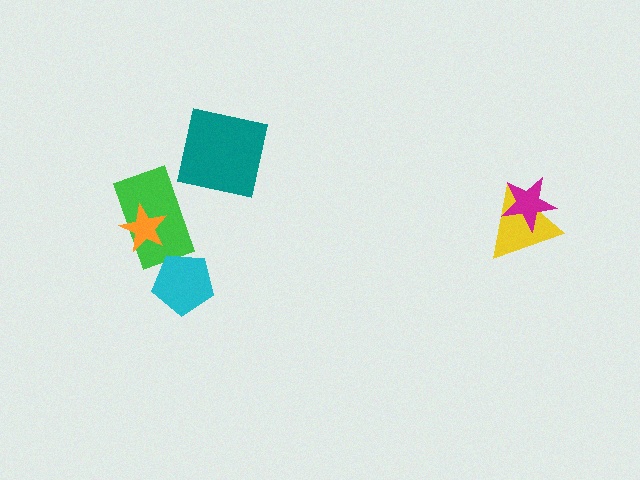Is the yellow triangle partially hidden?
Yes, it is partially covered by another shape.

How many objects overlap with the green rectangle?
1 object overlaps with the green rectangle.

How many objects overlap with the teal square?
0 objects overlap with the teal square.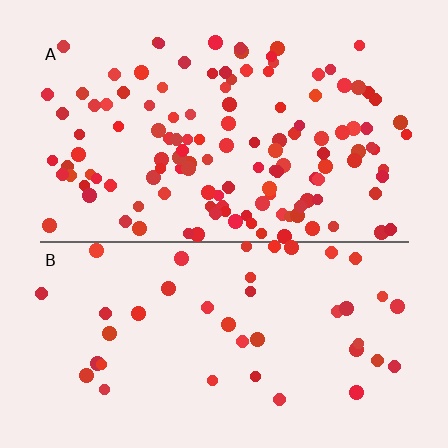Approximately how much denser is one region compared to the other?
Approximately 3.0× — region A over region B.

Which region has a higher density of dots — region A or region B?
A (the top).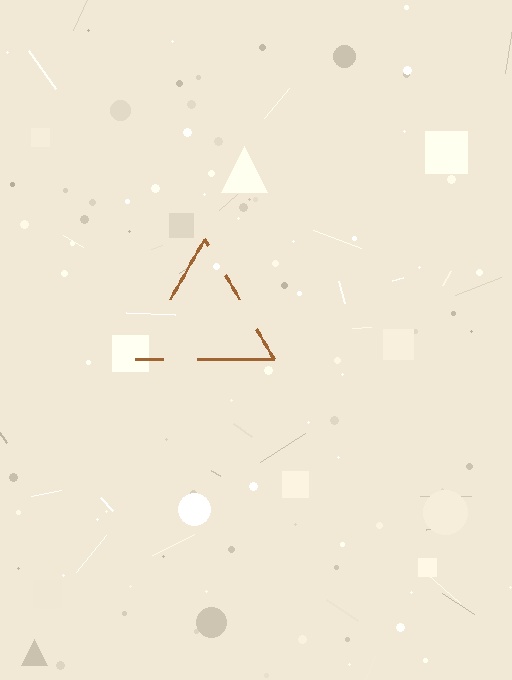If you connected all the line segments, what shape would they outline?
They would outline a triangle.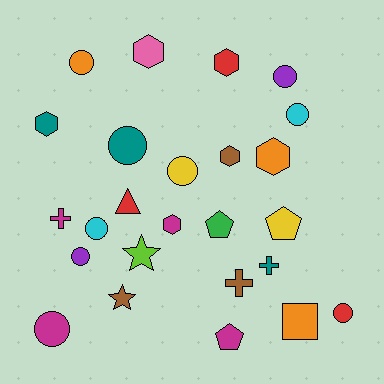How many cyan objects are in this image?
There are 2 cyan objects.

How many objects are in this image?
There are 25 objects.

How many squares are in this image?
There is 1 square.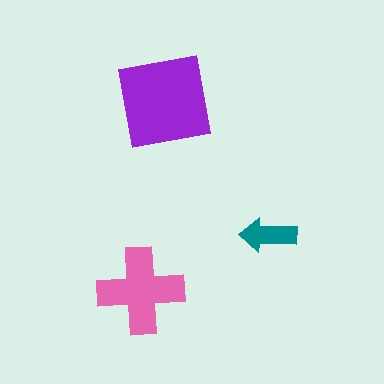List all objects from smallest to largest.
The teal arrow, the pink cross, the purple square.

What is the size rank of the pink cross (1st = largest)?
2nd.